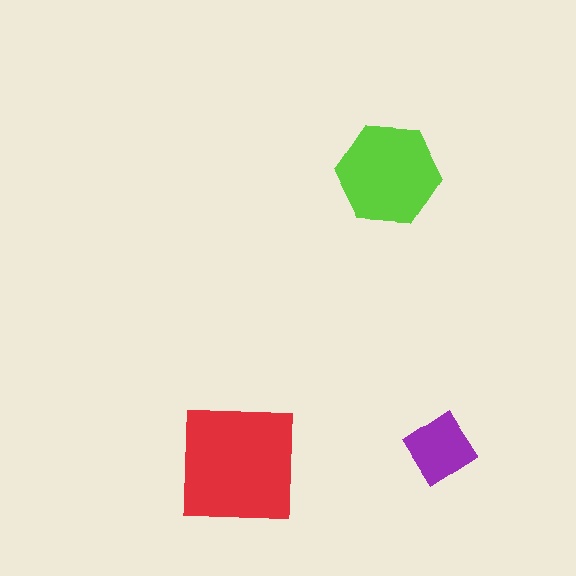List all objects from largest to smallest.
The red square, the lime hexagon, the purple diamond.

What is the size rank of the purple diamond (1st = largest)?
3rd.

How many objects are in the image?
There are 3 objects in the image.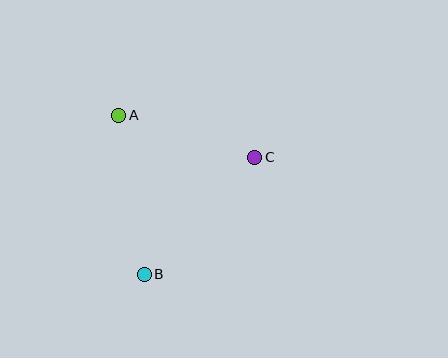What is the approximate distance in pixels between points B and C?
The distance between B and C is approximately 161 pixels.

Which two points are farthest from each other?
Points A and B are farthest from each other.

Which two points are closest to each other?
Points A and C are closest to each other.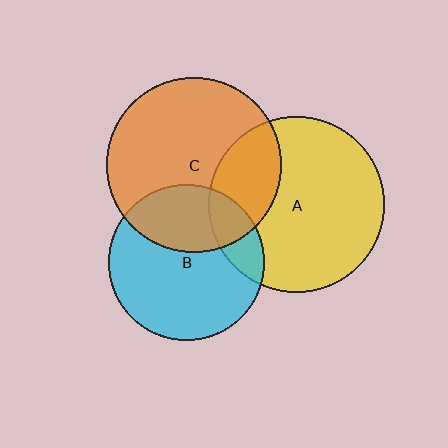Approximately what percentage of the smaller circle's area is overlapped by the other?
Approximately 25%.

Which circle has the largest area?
Circle A (yellow).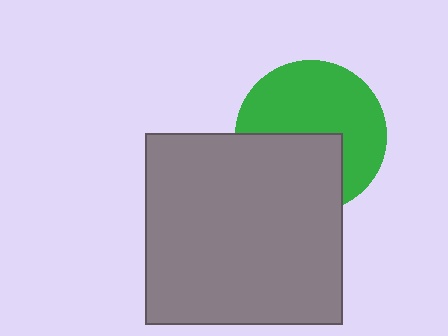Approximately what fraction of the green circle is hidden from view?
Roughly 40% of the green circle is hidden behind the gray rectangle.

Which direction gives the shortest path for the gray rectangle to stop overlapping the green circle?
Moving down gives the shortest separation.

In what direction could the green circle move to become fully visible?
The green circle could move up. That would shift it out from behind the gray rectangle entirely.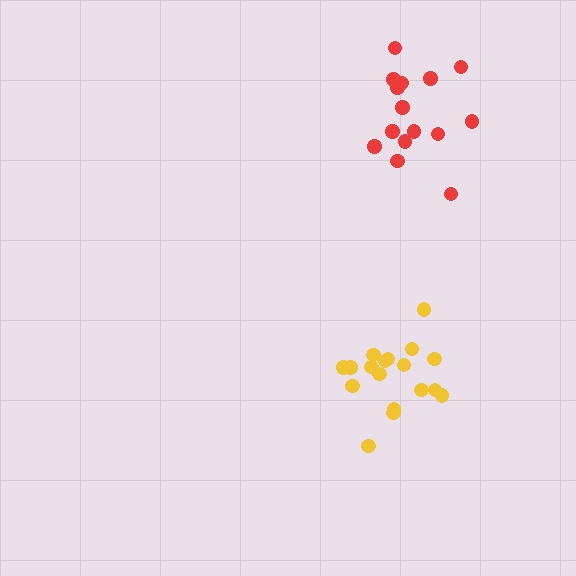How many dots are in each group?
Group 1: 15 dots, Group 2: 18 dots (33 total).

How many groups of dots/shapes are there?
There are 2 groups.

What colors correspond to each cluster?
The clusters are colored: red, yellow.